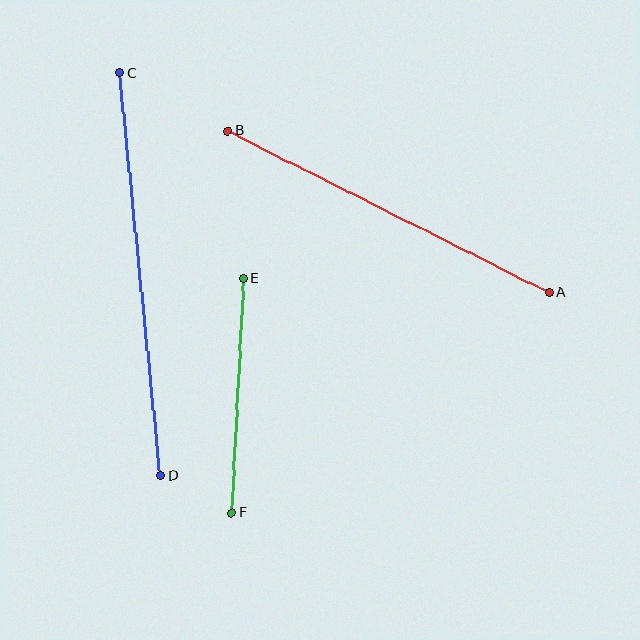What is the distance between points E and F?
The distance is approximately 234 pixels.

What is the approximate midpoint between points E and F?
The midpoint is at approximately (238, 396) pixels.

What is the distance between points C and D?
The distance is approximately 405 pixels.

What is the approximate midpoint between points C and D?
The midpoint is at approximately (140, 274) pixels.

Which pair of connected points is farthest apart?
Points C and D are farthest apart.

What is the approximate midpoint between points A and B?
The midpoint is at approximately (388, 212) pixels.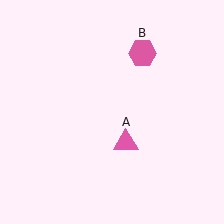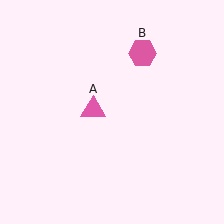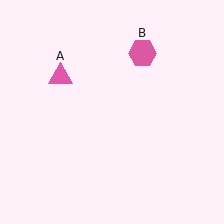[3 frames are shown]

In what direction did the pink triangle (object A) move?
The pink triangle (object A) moved up and to the left.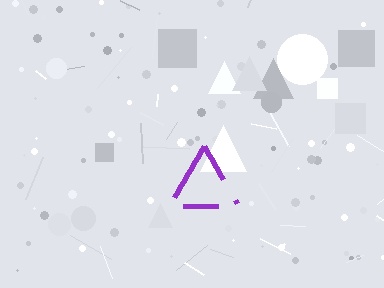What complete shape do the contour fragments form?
The contour fragments form a triangle.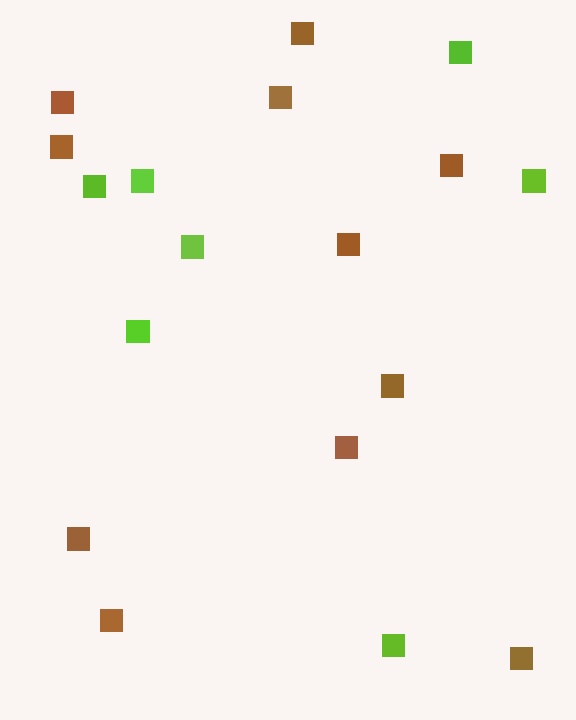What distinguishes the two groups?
There are 2 groups: one group of brown squares (11) and one group of lime squares (7).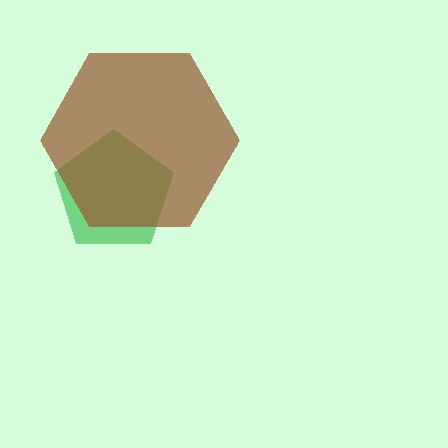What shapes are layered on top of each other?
The layered shapes are: a green pentagon, a brown hexagon.